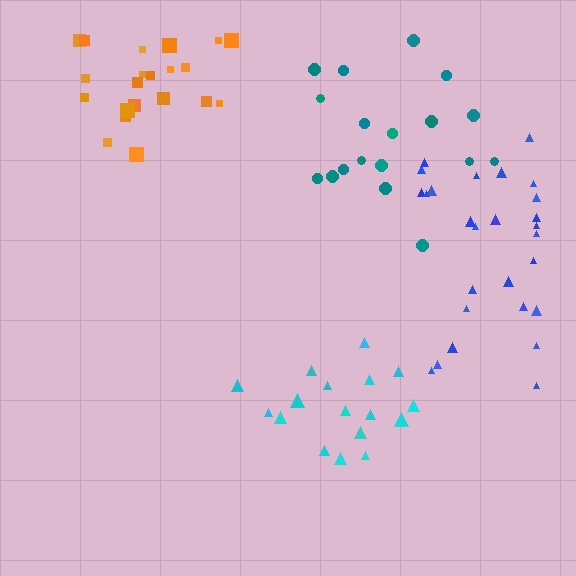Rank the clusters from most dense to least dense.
orange, cyan, blue, teal.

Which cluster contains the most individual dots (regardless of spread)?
Blue (27).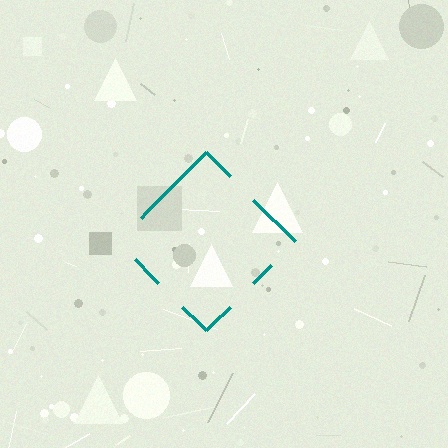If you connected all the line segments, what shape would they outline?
They would outline a diamond.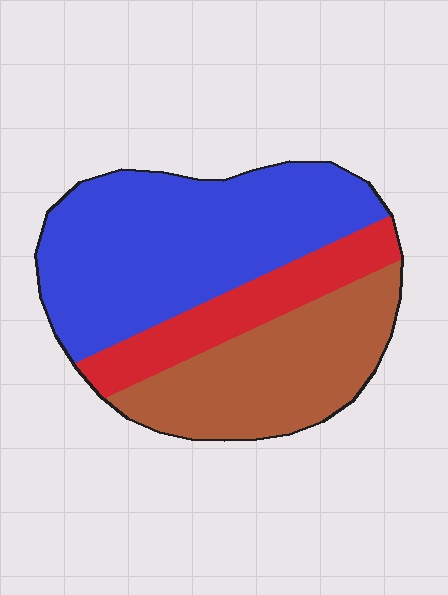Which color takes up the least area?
Red, at roughly 20%.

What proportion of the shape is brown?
Brown takes up about one third (1/3) of the shape.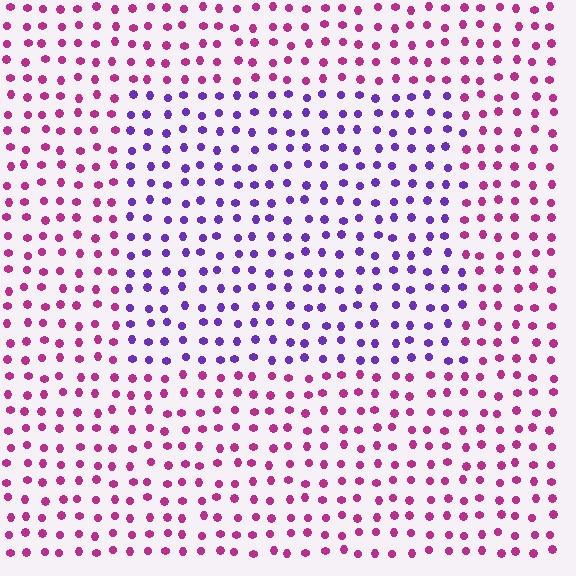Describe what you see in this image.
The image is filled with small magenta elements in a uniform arrangement. A rectangle-shaped region is visible where the elements are tinted to a slightly different hue, forming a subtle color boundary.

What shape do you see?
I see a rectangle.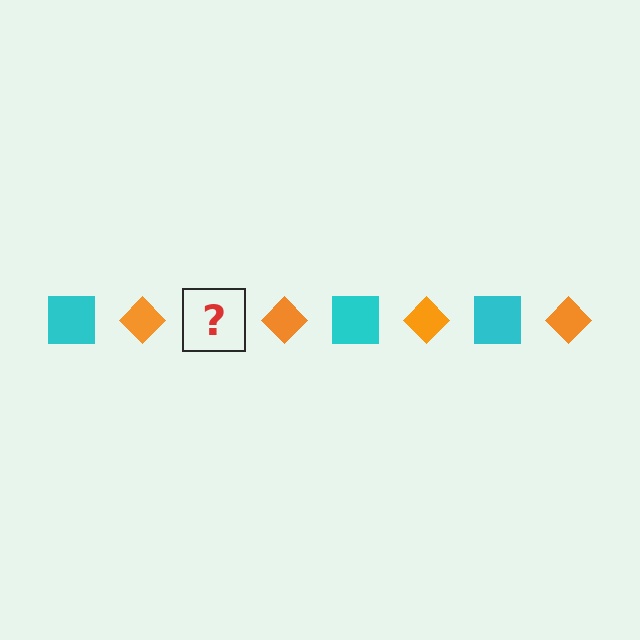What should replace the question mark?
The question mark should be replaced with a cyan square.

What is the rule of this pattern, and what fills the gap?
The rule is that the pattern alternates between cyan square and orange diamond. The gap should be filled with a cyan square.